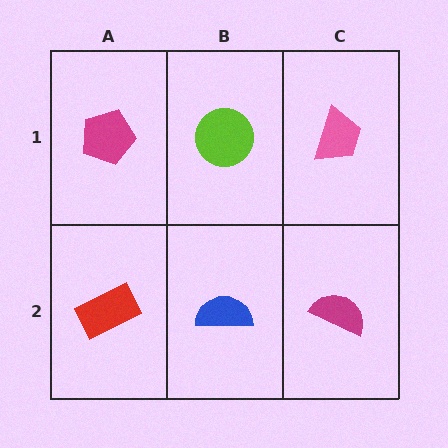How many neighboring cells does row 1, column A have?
2.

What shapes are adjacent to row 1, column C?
A magenta semicircle (row 2, column C), a lime circle (row 1, column B).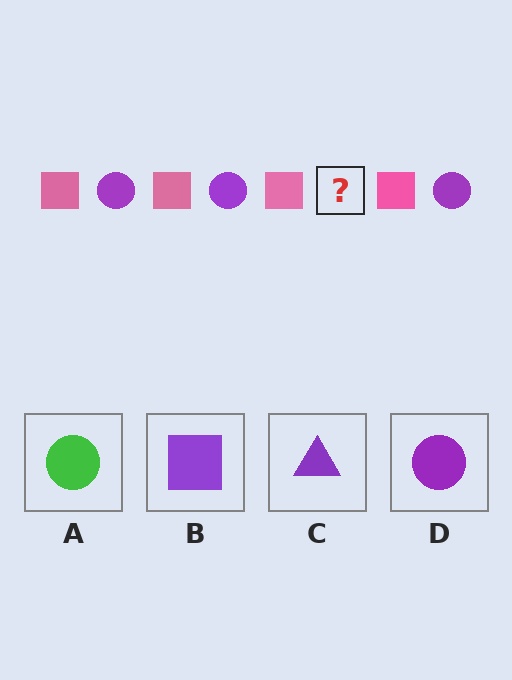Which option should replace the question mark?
Option D.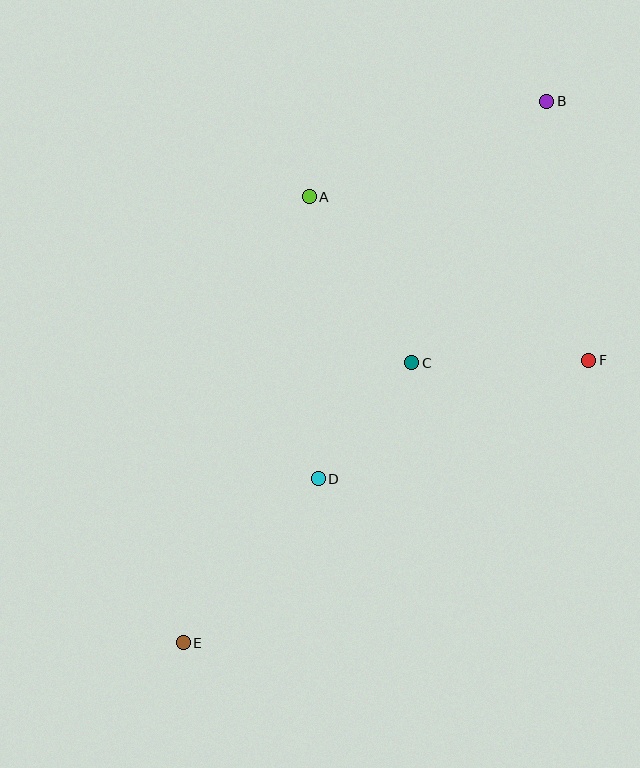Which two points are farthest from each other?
Points B and E are farthest from each other.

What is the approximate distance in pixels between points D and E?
The distance between D and E is approximately 212 pixels.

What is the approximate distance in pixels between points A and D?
The distance between A and D is approximately 282 pixels.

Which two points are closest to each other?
Points C and D are closest to each other.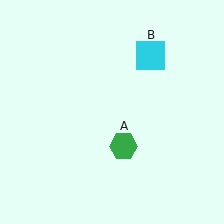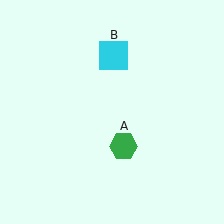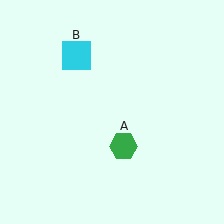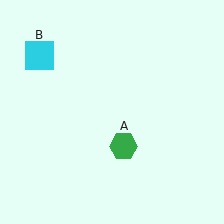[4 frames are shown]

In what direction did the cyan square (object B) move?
The cyan square (object B) moved left.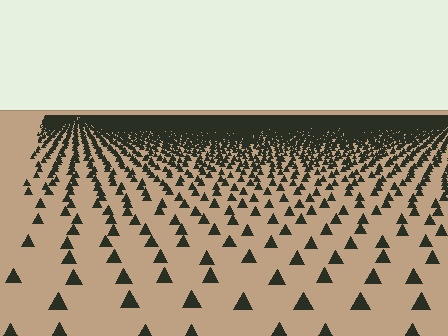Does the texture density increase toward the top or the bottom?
Density increases toward the top.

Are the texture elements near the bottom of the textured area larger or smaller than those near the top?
Larger. Near the bottom, elements are closer to the viewer and appear at a bigger on-screen size.